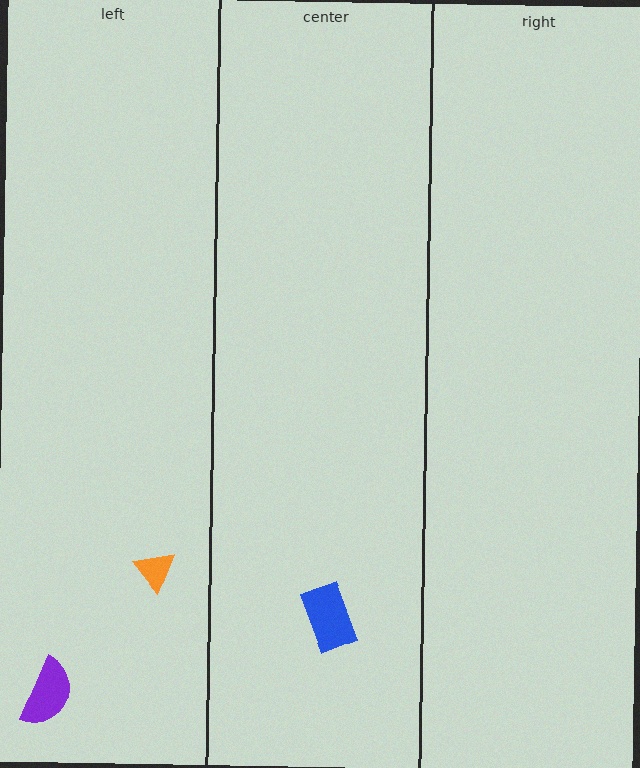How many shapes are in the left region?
2.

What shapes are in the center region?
The blue rectangle.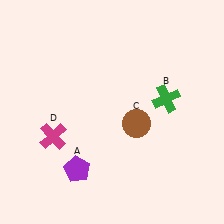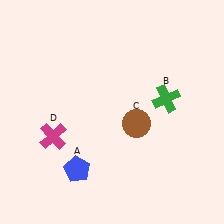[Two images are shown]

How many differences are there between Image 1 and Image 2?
There is 1 difference between the two images.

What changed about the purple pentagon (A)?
In Image 1, A is purple. In Image 2, it changed to blue.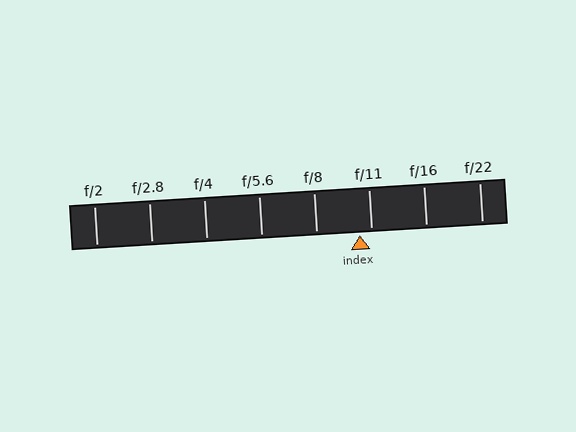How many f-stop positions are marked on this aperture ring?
There are 8 f-stop positions marked.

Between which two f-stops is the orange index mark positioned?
The index mark is between f/8 and f/11.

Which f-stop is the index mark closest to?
The index mark is closest to f/11.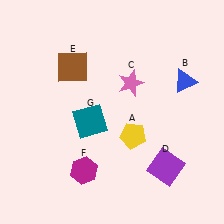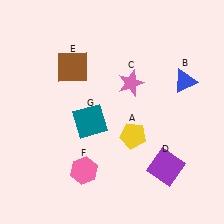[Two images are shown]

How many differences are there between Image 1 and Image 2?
There is 1 difference between the two images.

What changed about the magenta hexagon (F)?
In Image 1, F is magenta. In Image 2, it changed to pink.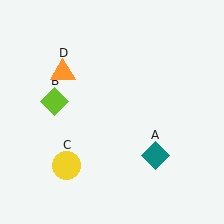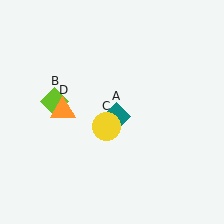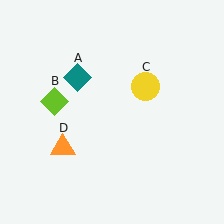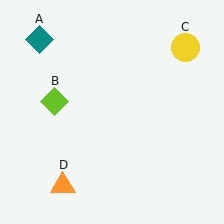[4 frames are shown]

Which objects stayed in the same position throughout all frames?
Lime diamond (object B) remained stationary.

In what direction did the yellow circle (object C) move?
The yellow circle (object C) moved up and to the right.